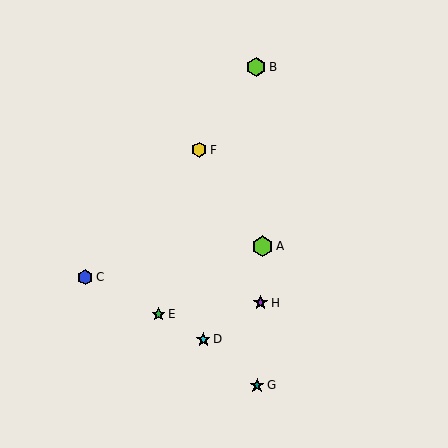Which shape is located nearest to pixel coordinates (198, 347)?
The cyan star (labeled D) at (203, 339) is nearest to that location.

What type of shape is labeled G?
Shape G is a teal star.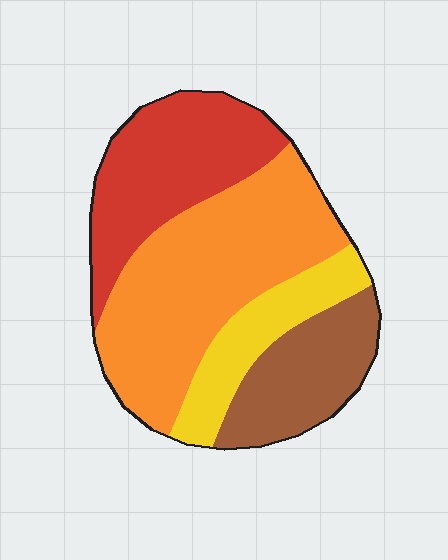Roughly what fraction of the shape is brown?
Brown covers 18% of the shape.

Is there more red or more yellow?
Red.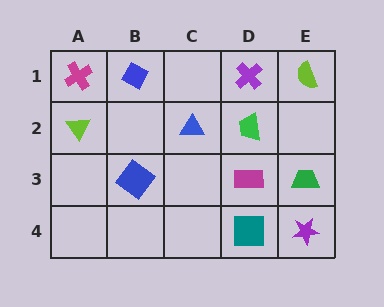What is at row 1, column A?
A magenta cross.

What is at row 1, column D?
A purple cross.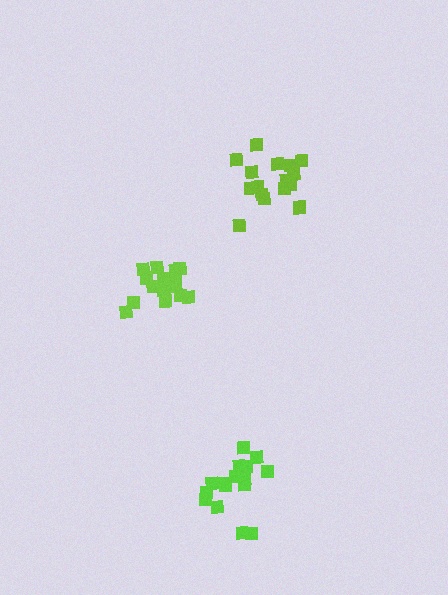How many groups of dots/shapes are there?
There are 3 groups.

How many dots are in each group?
Group 1: 15 dots, Group 2: 16 dots, Group 3: 16 dots (47 total).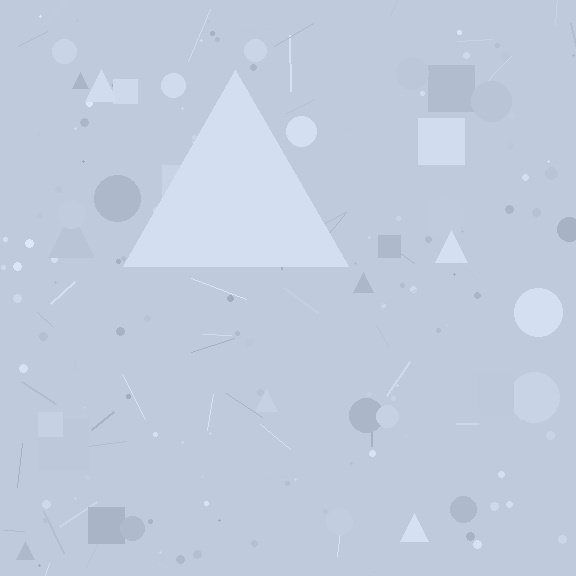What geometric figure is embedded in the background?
A triangle is embedded in the background.